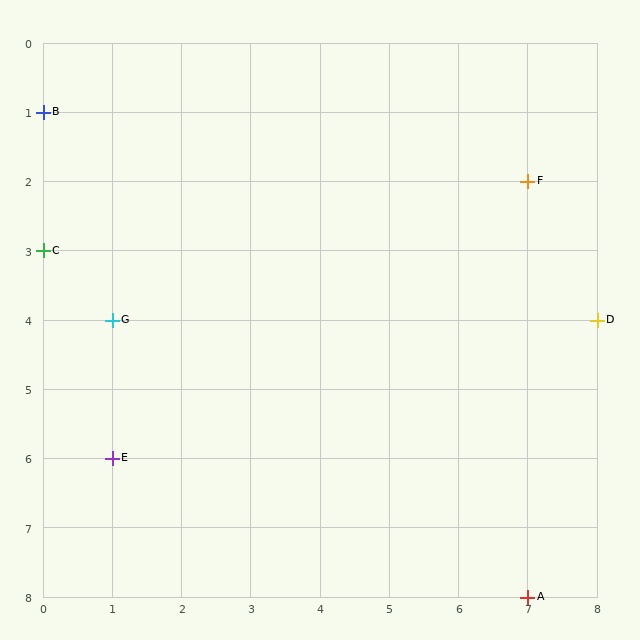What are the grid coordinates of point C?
Point C is at grid coordinates (0, 3).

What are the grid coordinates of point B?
Point B is at grid coordinates (0, 1).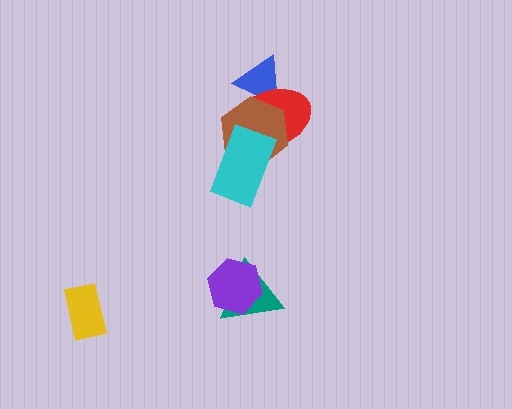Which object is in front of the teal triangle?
The purple hexagon is in front of the teal triangle.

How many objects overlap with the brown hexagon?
3 objects overlap with the brown hexagon.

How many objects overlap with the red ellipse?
3 objects overlap with the red ellipse.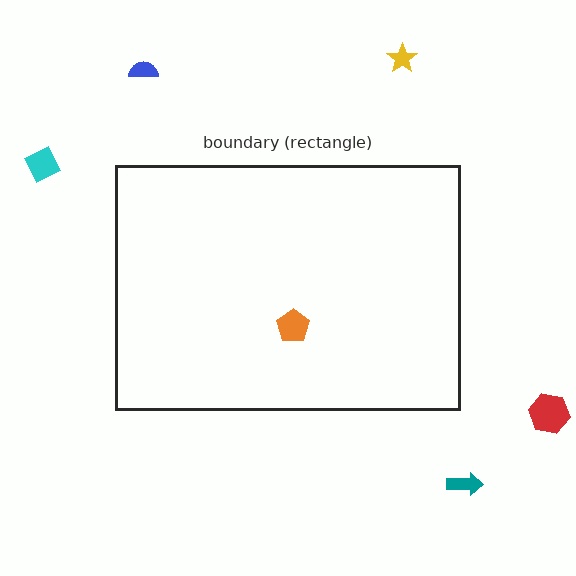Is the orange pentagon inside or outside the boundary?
Inside.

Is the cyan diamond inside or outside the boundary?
Outside.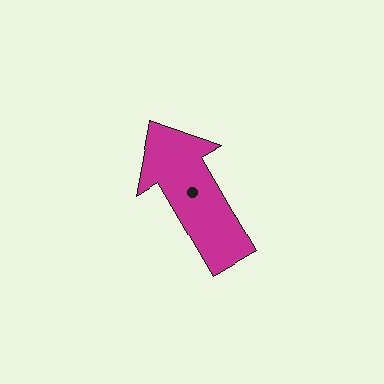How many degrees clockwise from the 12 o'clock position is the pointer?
Approximately 330 degrees.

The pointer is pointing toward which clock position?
Roughly 11 o'clock.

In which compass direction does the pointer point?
Northwest.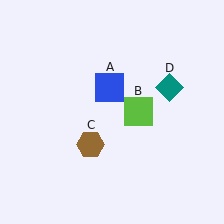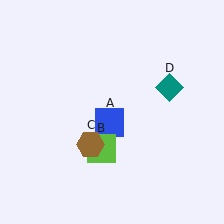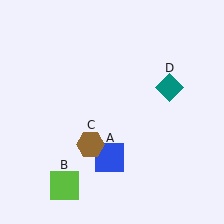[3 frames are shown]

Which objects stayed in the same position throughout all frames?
Brown hexagon (object C) and teal diamond (object D) remained stationary.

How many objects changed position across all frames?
2 objects changed position: blue square (object A), lime square (object B).